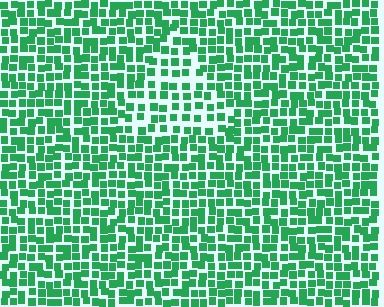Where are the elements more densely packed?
The elements are more densely packed outside the triangle boundary.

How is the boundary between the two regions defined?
The boundary is defined by a change in element density (approximately 1.6x ratio). All elements are the same color, size, and shape.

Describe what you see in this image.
The image contains small green elements arranged at two different densities. A triangle-shaped region is visible where the elements are less densely packed than the surrounding area.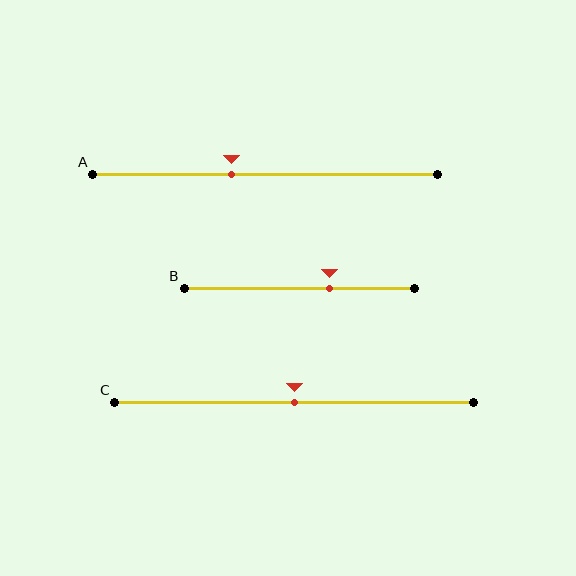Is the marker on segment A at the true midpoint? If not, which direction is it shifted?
No, the marker on segment A is shifted to the left by about 10% of the segment length.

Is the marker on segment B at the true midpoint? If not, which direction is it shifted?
No, the marker on segment B is shifted to the right by about 13% of the segment length.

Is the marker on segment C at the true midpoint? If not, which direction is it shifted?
Yes, the marker on segment C is at the true midpoint.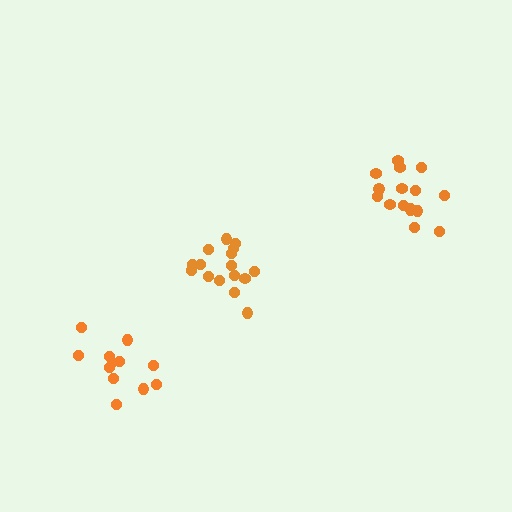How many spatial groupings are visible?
There are 3 spatial groupings.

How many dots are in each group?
Group 1: 16 dots, Group 2: 16 dots, Group 3: 12 dots (44 total).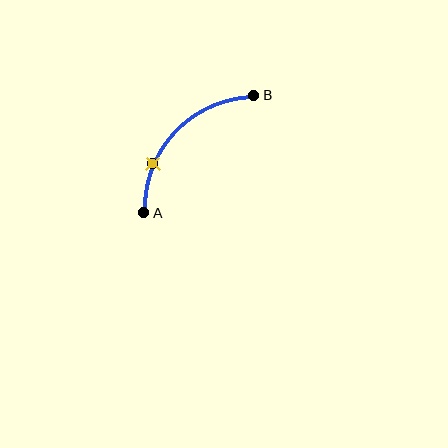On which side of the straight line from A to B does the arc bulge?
The arc bulges above and to the left of the straight line connecting A and B.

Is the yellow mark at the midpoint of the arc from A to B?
No. The yellow mark lies on the arc but is closer to endpoint A. The arc midpoint would be at the point on the curve equidistant along the arc from both A and B.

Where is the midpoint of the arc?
The arc midpoint is the point on the curve farthest from the straight line joining A and B. It sits above and to the left of that line.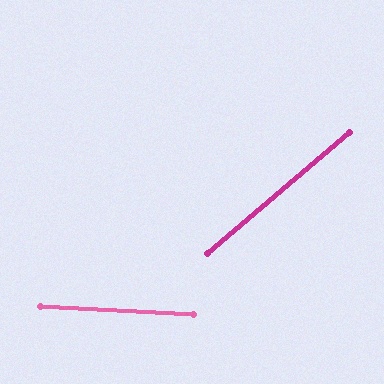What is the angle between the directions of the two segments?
Approximately 43 degrees.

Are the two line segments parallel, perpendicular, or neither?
Neither parallel nor perpendicular — they differ by about 43°.